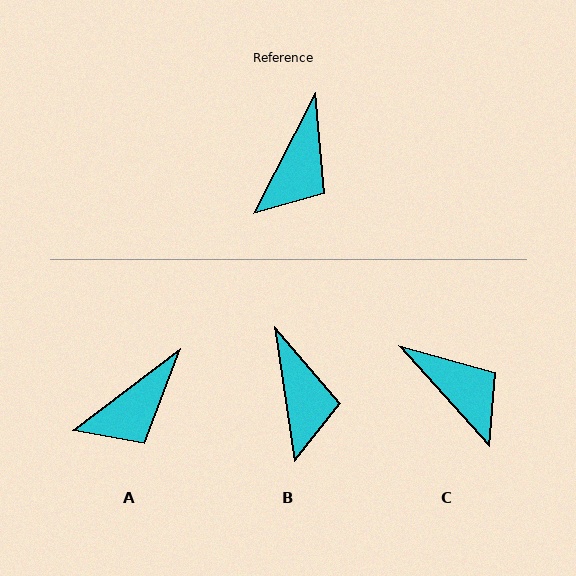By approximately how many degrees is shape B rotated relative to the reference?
Approximately 35 degrees counter-clockwise.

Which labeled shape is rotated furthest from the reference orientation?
C, about 69 degrees away.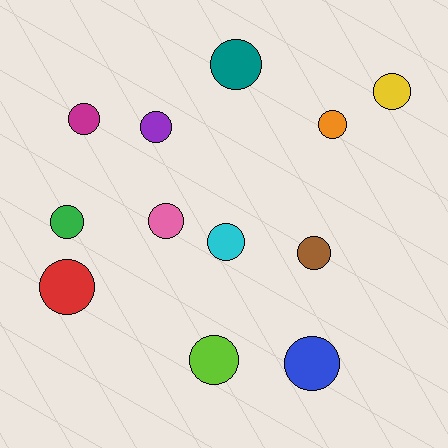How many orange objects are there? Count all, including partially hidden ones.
There is 1 orange object.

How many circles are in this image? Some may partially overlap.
There are 12 circles.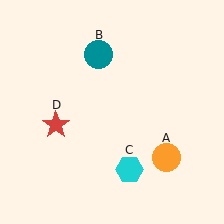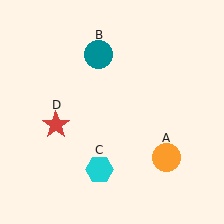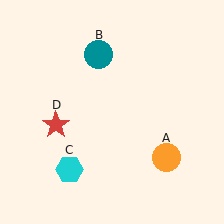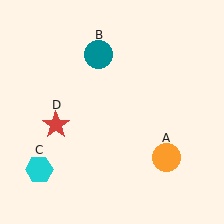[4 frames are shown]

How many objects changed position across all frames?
1 object changed position: cyan hexagon (object C).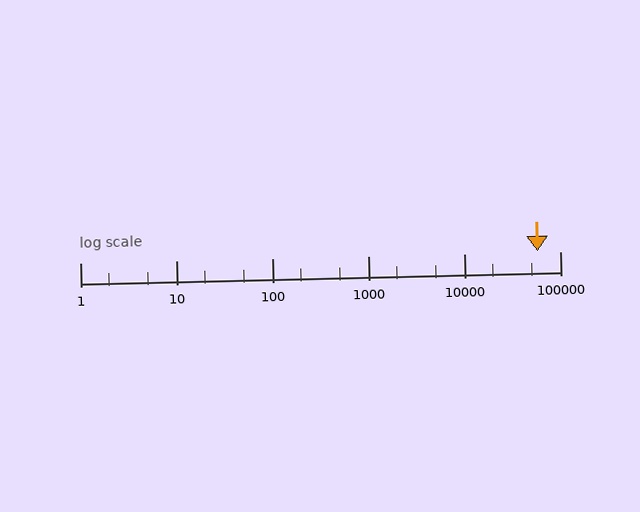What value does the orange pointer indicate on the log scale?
The pointer indicates approximately 58000.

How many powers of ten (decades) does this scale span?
The scale spans 5 decades, from 1 to 100000.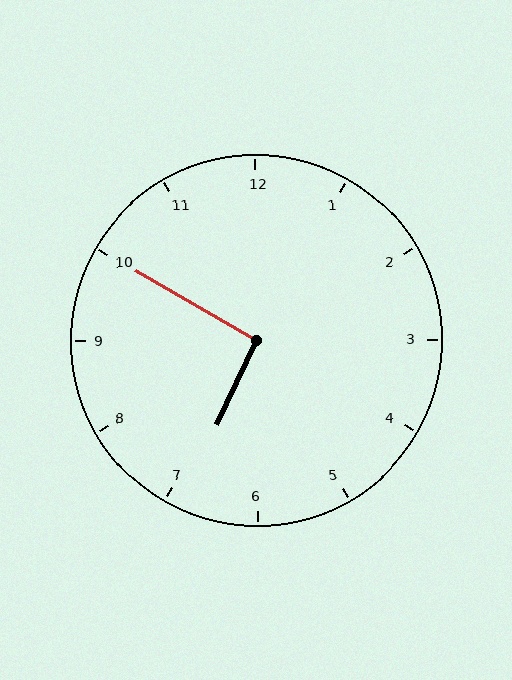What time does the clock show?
6:50.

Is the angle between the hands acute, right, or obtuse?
It is right.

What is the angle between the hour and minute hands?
Approximately 95 degrees.